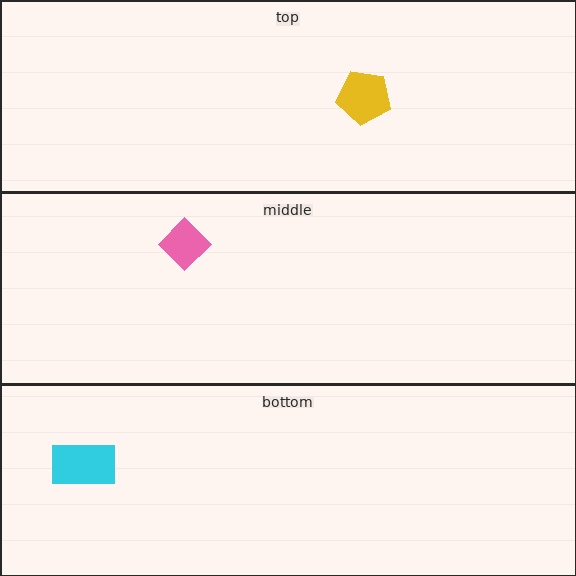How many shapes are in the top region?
1.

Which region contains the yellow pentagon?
The top region.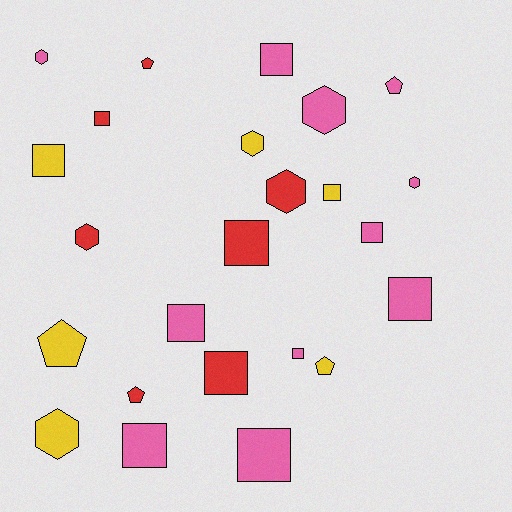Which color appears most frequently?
Pink, with 11 objects.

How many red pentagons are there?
There are 2 red pentagons.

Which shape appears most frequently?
Square, with 12 objects.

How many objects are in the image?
There are 24 objects.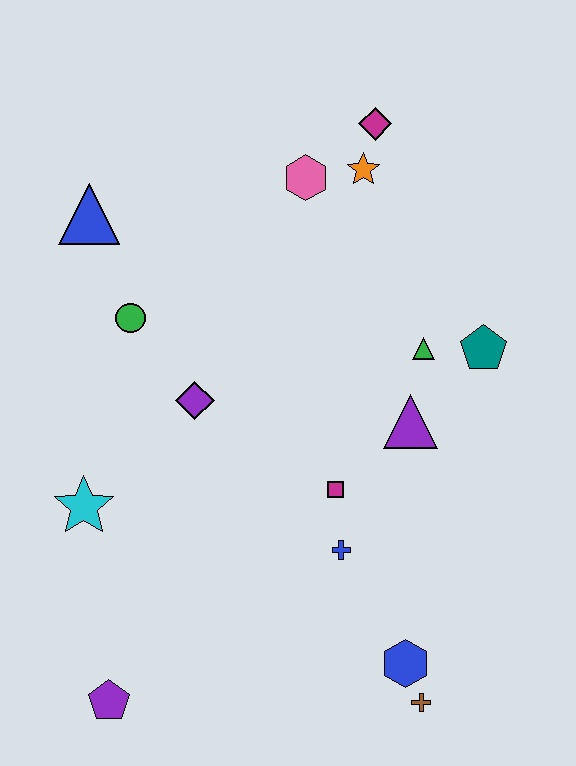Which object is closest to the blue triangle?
The green circle is closest to the blue triangle.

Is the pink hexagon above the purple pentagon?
Yes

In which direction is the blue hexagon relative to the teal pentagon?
The blue hexagon is below the teal pentagon.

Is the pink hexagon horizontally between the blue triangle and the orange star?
Yes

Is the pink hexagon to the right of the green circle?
Yes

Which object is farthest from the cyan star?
The magenta diamond is farthest from the cyan star.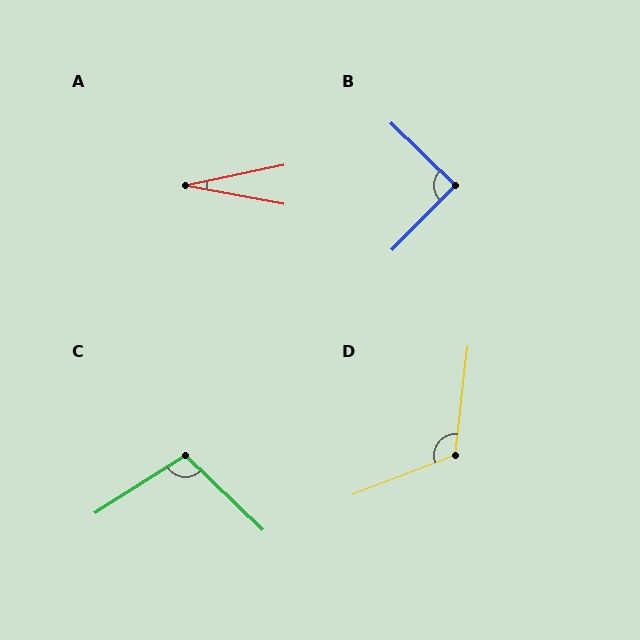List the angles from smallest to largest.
A (22°), B (90°), C (104°), D (118°).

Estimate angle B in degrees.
Approximately 90 degrees.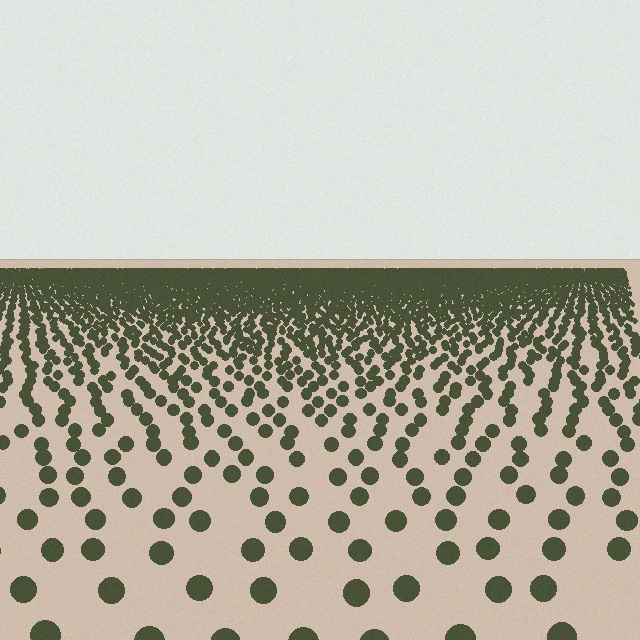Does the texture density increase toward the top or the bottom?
Density increases toward the top.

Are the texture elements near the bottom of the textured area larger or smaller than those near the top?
Larger. Near the bottom, elements are closer to the viewer and appear at a bigger on-screen size.